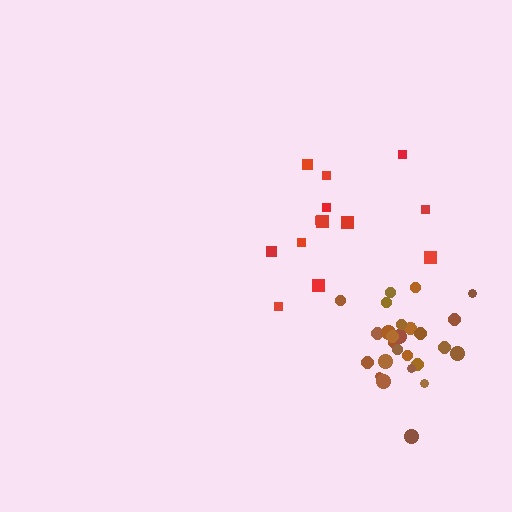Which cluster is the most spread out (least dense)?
Red.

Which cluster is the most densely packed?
Brown.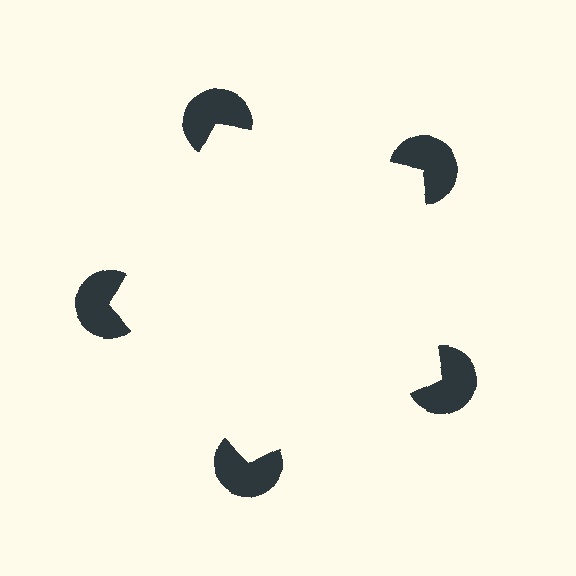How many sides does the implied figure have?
5 sides.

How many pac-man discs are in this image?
There are 5 — one at each vertex of the illusory pentagon.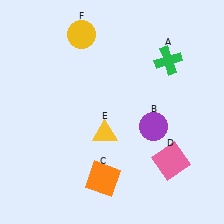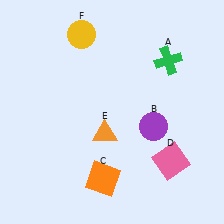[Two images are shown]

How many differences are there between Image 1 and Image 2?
There is 1 difference between the two images.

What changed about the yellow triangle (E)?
In Image 1, E is yellow. In Image 2, it changed to orange.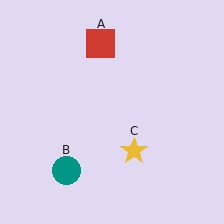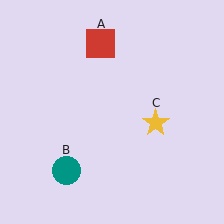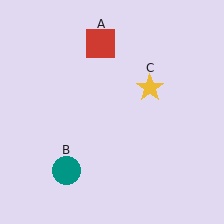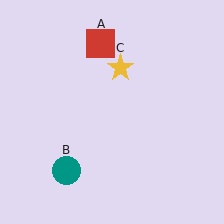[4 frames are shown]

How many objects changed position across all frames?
1 object changed position: yellow star (object C).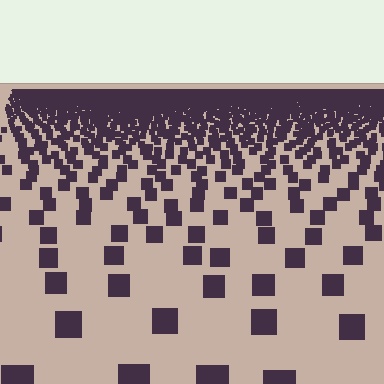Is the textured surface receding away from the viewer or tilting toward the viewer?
The surface is receding away from the viewer. Texture elements get smaller and denser toward the top.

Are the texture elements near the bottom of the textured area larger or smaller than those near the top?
Larger. Near the bottom, elements are closer to the viewer and appear at a bigger on-screen size.